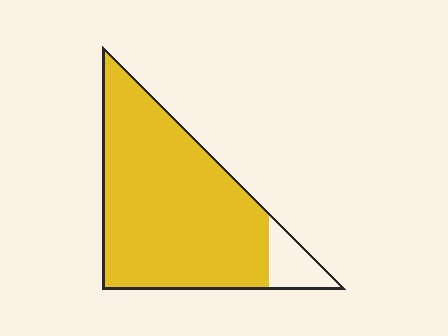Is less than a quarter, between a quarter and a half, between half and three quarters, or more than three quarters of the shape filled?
More than three quarters.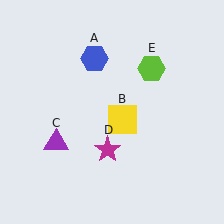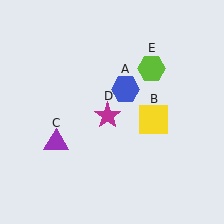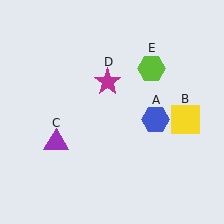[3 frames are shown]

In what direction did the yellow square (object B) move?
The yellow square (object B) moved right.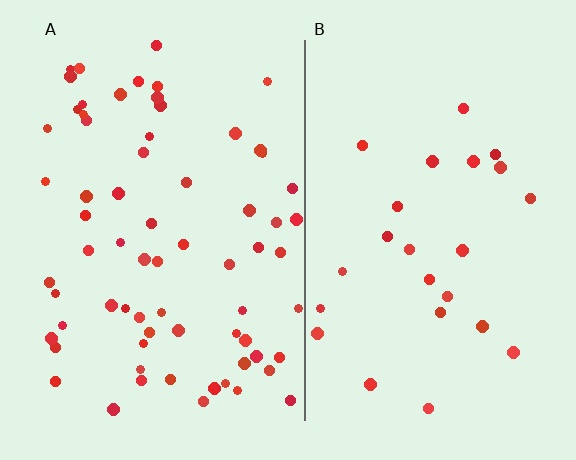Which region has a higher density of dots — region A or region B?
A (the left).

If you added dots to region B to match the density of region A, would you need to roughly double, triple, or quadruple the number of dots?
Approximately triple.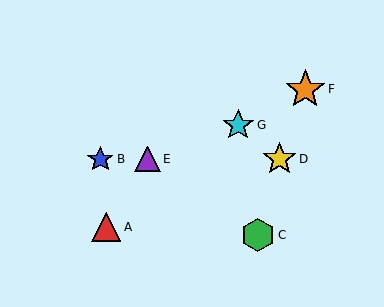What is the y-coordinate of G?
Object G is at y≈125.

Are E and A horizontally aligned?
No, E is at y≈159 and A is at y≈227.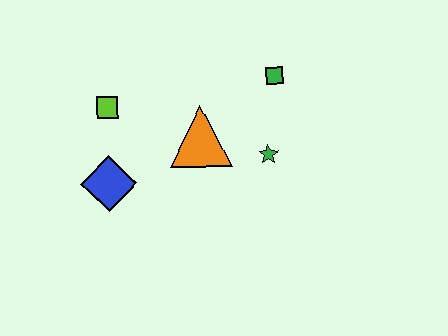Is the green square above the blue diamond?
Yes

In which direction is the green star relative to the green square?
The green star is below the green square.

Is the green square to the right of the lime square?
Yes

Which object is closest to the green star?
The orange triangle is closest to the green star.